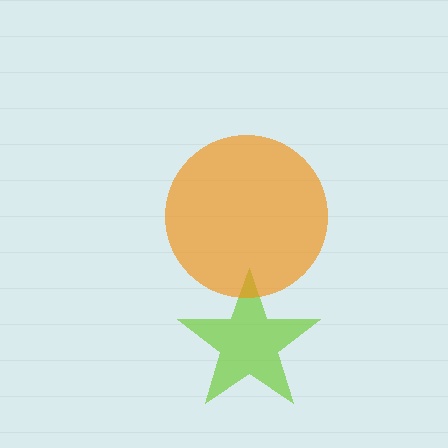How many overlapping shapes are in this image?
There are 2 overlapping shapes in the image.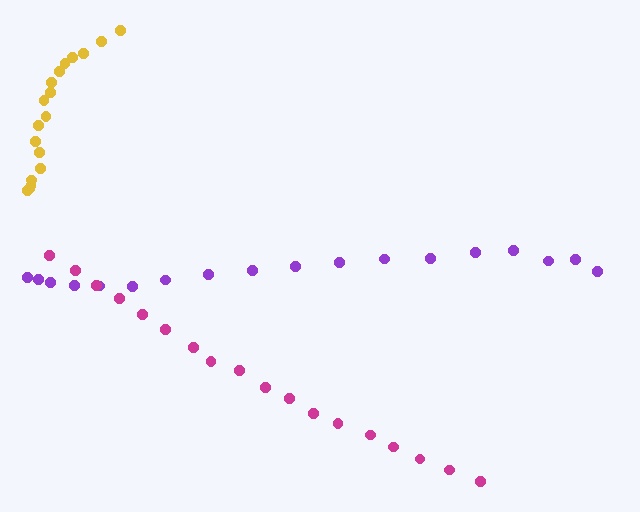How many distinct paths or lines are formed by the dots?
There are 3 distinct paths.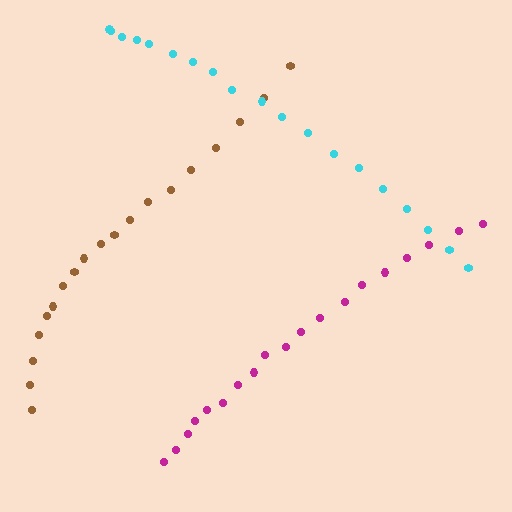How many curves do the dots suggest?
There are 3 distinct paths.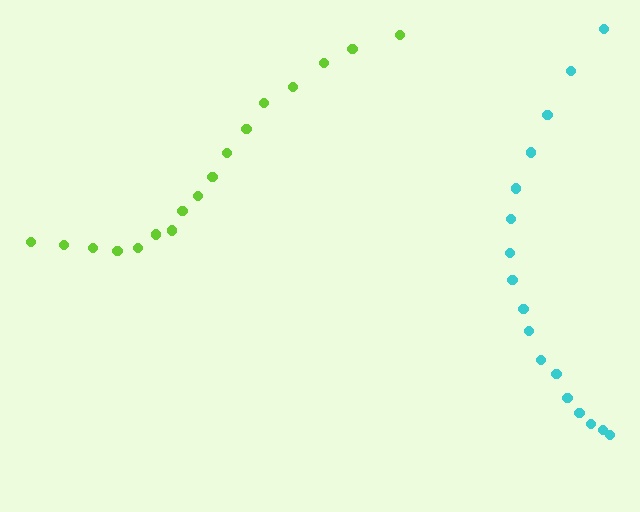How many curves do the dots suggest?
There are 2 distinct paths.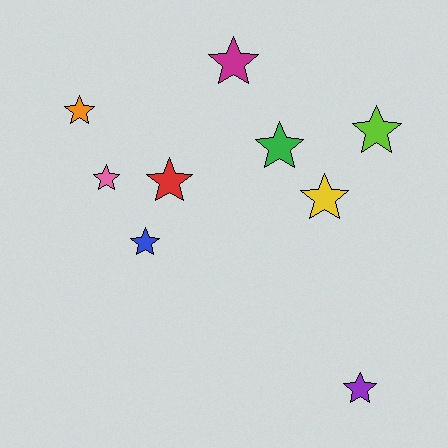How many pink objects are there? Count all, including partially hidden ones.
There is 1 pink object.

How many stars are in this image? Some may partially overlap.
There are 9 stars.